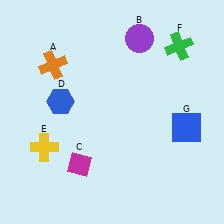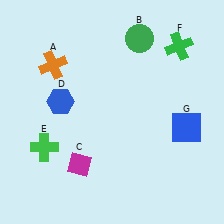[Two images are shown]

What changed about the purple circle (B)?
In Image 1, B is purple. In Image 2, it changed to green.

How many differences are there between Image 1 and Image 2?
There are 2 differences between the two images.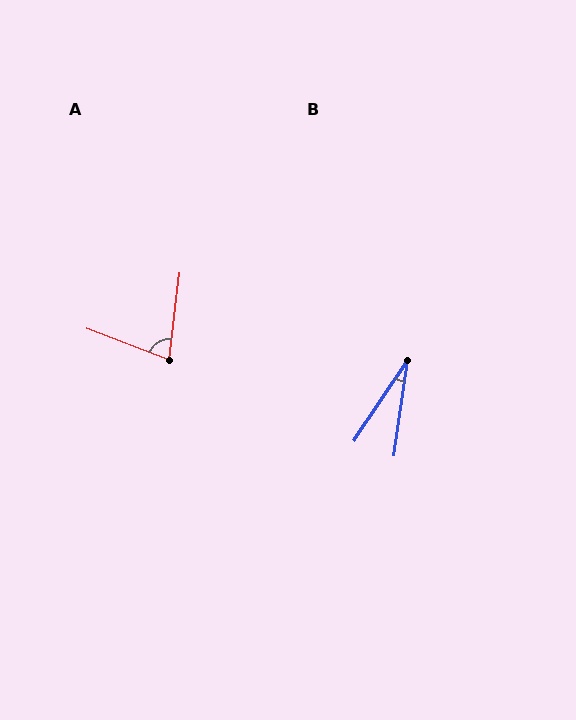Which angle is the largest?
A, at approximately 76 degrees.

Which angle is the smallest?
B, at approximately 26 degrees.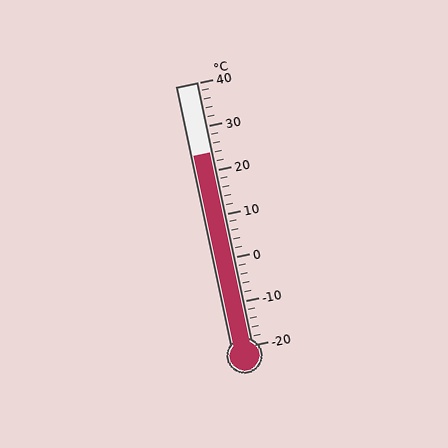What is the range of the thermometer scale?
The thermometer scale ranges from -20°C to 40°C.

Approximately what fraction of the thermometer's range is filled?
The thermometer is filled to approximately 75% of its range.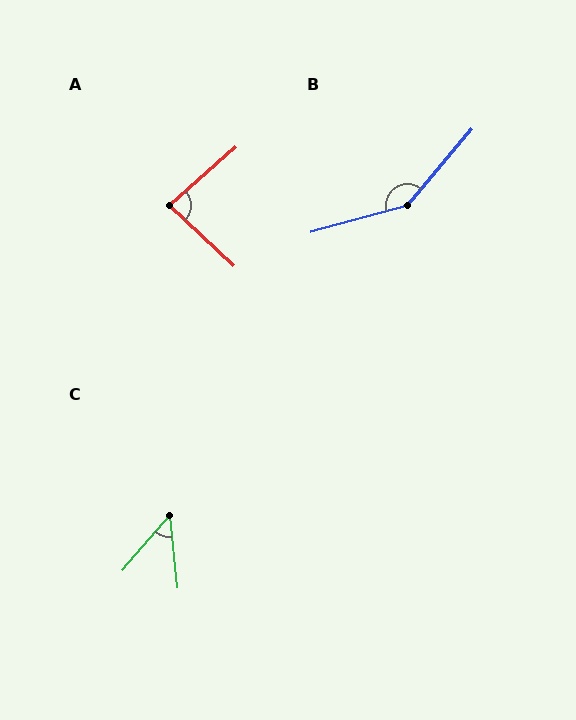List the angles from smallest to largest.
C (47°), A (85°), B (146°).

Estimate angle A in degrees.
Approximately 85 degrees.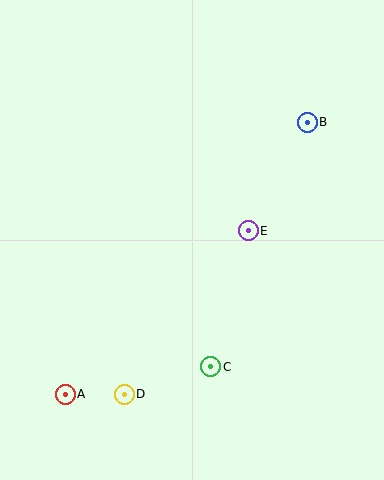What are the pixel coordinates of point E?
Point E is at (248, 231).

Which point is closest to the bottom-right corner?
Point C is closest to the bottom-right corner.